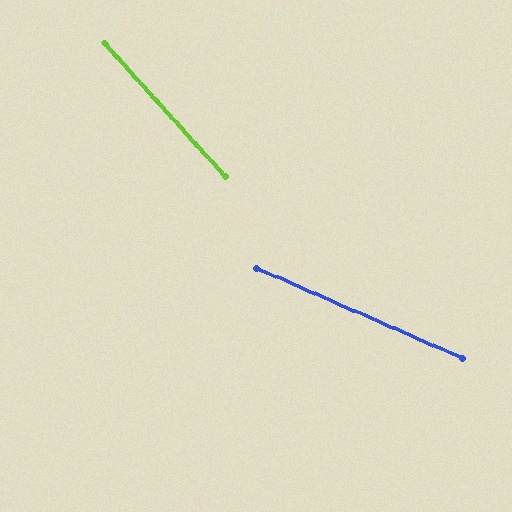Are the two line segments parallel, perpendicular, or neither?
Neither parallel nor perpendicular — they differ by about 24°.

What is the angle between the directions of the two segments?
Approximately 24 degrees.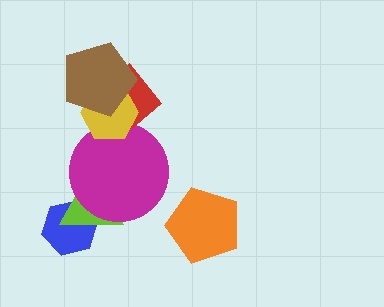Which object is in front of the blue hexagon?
The lime triangle is in front of the blue hexagon.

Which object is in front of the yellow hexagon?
The brown pentagon is in front of the yellow hexagon.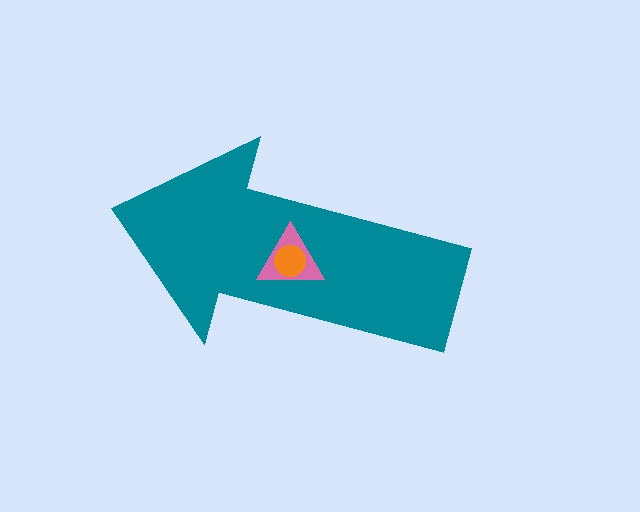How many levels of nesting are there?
3.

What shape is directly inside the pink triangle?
The orange circle.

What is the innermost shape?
The orange circle.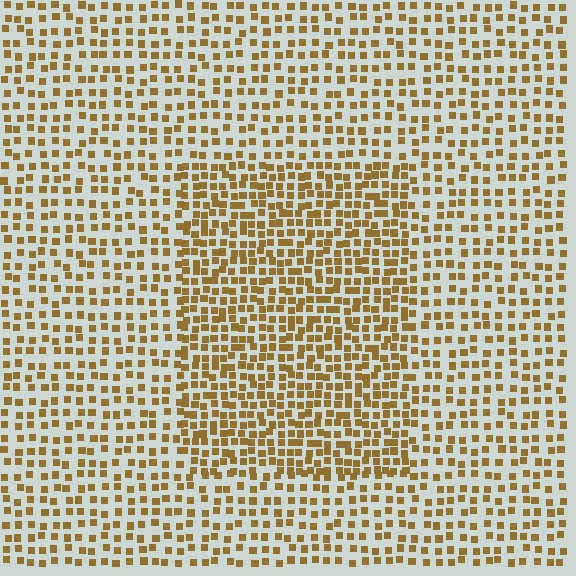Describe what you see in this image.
The image contains small brown elements arranged at two different densities. A rectangle-shaped region is visible where the elements are more densely packed than the surrounding area.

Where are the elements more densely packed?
The elements are more densely packed inside the rectangle boundary.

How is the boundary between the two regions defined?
The boundary is defined by a change in element density (approximately 1.7x ratio). All elements are the same color, size, and shape.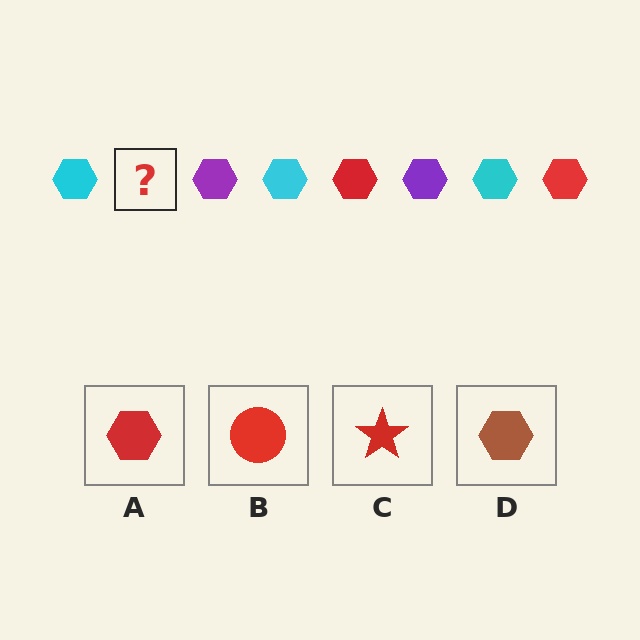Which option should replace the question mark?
Option A.